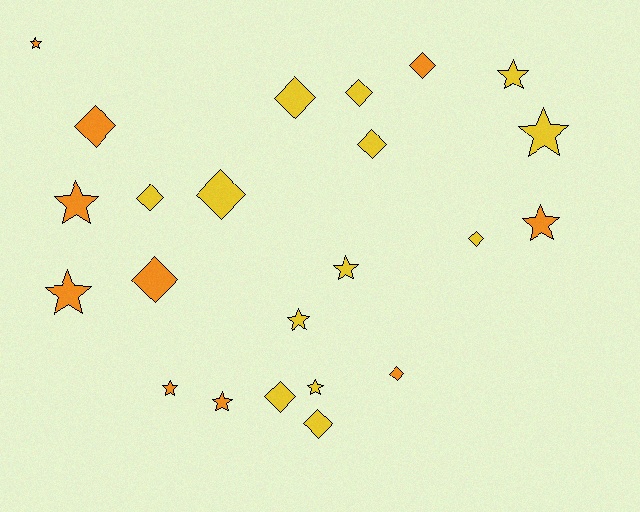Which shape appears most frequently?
Diamond, with 12 objects.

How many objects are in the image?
There are 23 objects.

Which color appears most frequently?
Yellow, with 13 objects.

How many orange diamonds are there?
There are 4 orange diamonds.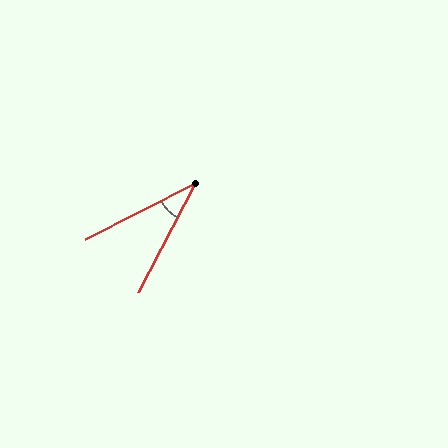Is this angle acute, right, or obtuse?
It is acute.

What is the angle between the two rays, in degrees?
Approximately 35 degrees.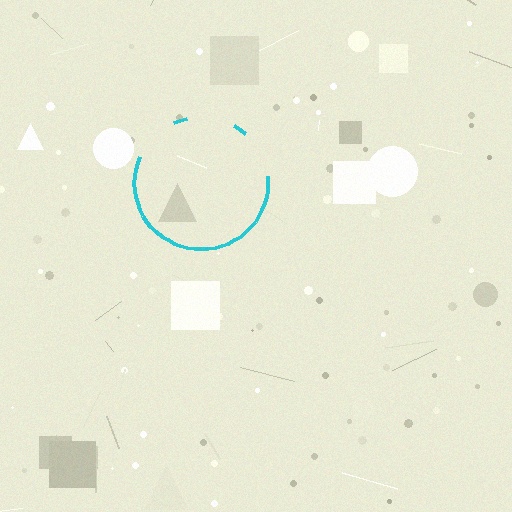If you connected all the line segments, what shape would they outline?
They would outline a circle.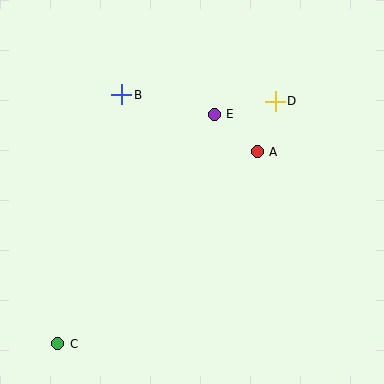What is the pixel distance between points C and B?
The distance between C and B is 257 pixels.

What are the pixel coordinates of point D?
Point D is at (275, 101).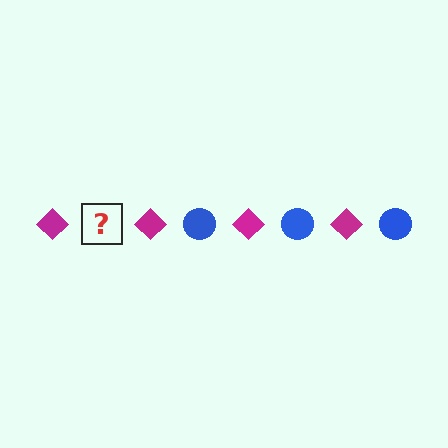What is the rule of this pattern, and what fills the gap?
The rule is that the pattern alternates between magenta diamond and blue circle. The gap should be filled with a blue circle.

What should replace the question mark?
The question mark should be replaced with a blue circle.